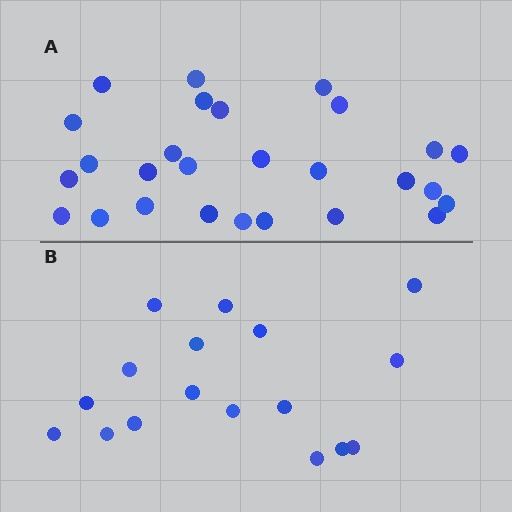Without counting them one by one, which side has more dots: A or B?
Region A (the top region) has more dots.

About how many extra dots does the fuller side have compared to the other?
Region A has roughly 10 or so more dots than region B.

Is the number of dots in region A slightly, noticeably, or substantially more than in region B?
Region A has substantially more. The ratio is roughly 1.6 to 1.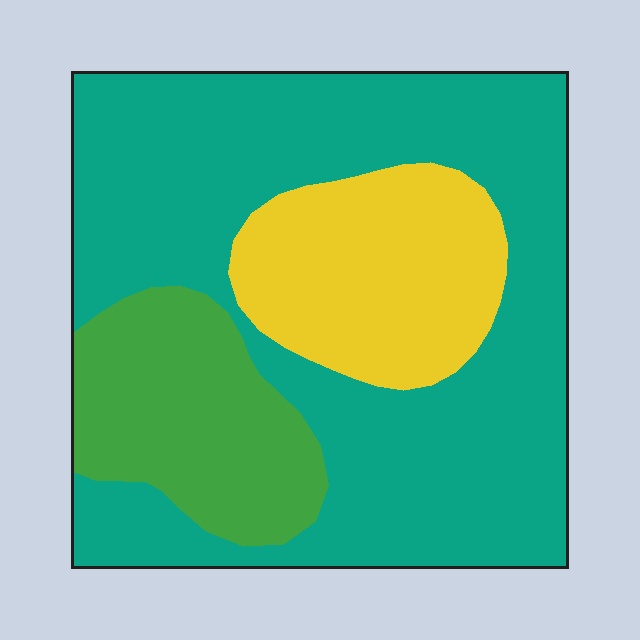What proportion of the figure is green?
Green takes up less than a quarter of the figure.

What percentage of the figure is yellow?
Yellow takes up less than a quarter of the figure.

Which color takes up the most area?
Teal, at roughly 60%.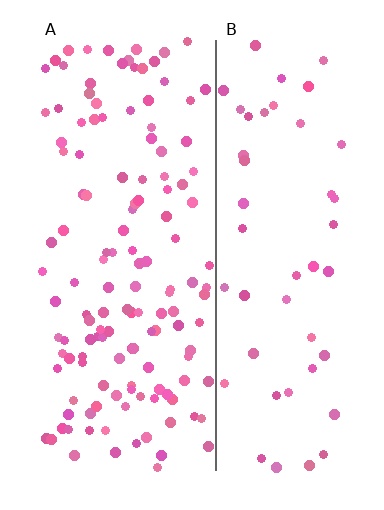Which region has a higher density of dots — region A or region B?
A (the left).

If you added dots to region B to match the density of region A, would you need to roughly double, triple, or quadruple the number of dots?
Approximately triple.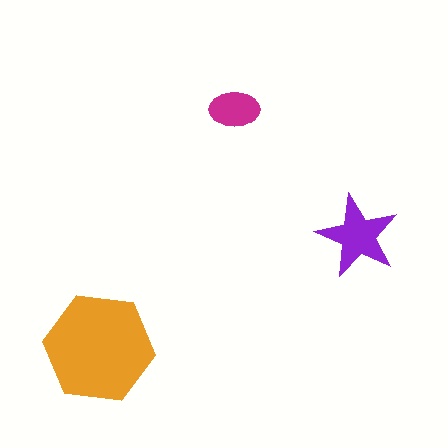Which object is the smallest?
The magenta ellipse.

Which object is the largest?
The orange hexagon.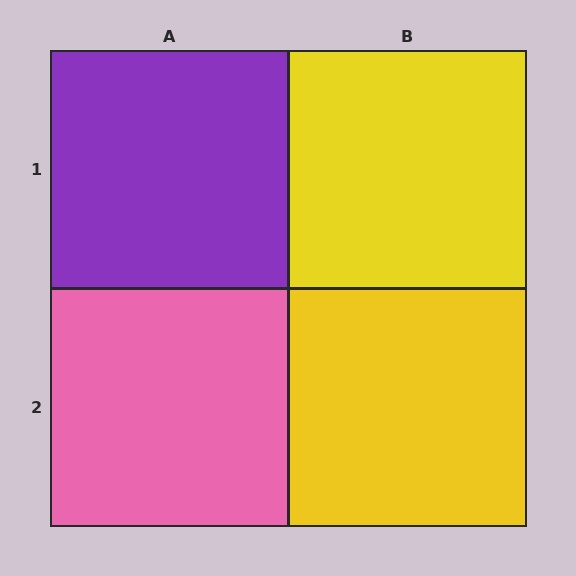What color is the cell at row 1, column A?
Purple.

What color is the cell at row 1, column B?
Yellow.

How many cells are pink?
1 cell is pink.